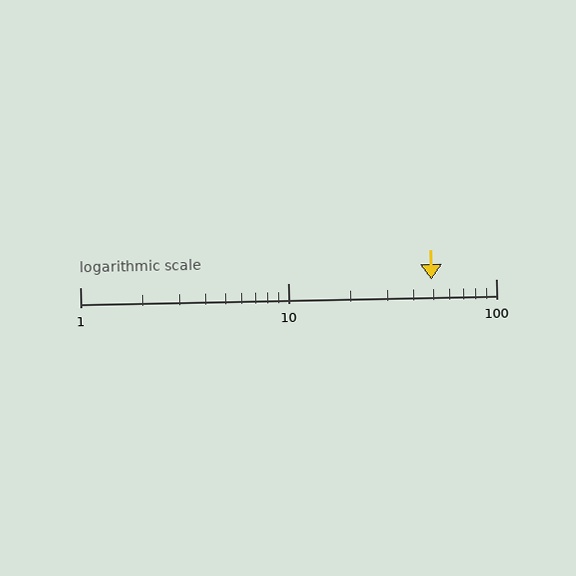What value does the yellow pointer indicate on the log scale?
The pointer indicates approximately 49.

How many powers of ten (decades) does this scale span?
The scale spans 2 decades, from 1 to 100.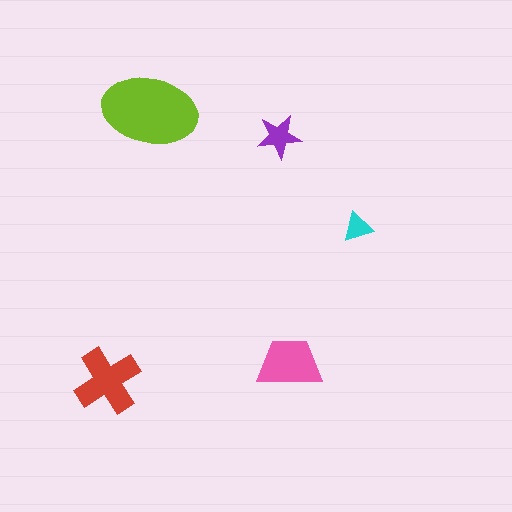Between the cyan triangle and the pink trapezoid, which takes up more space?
The pink trapezoid.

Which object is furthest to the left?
The red cross is leftmost.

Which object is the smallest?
The cyan triangle.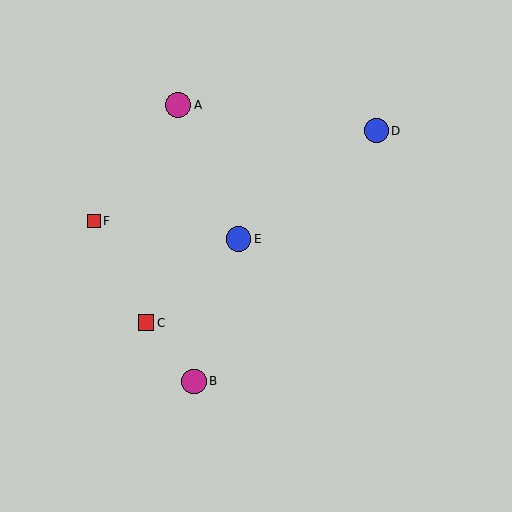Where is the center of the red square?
The center of the red square is at (146, 323).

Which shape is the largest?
The magenta circle (labeled B) is the largest.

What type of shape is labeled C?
Shape C is a red square.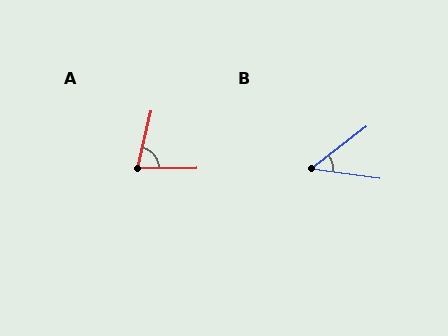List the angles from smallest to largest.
B (45°), A (77°).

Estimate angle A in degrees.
Approximately 77 degrees.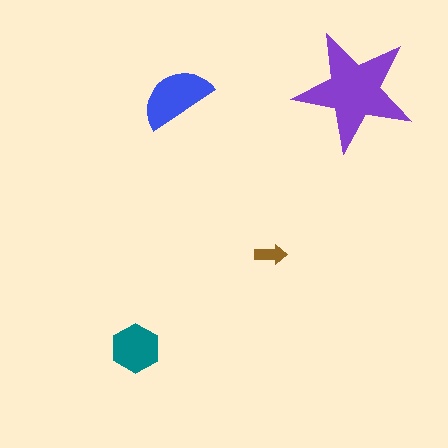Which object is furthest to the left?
The teal hexagon is leftmost.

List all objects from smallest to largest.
The brown arrow, the teal hexagon, the blue semicircle, the purple star.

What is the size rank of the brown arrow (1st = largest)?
4th.